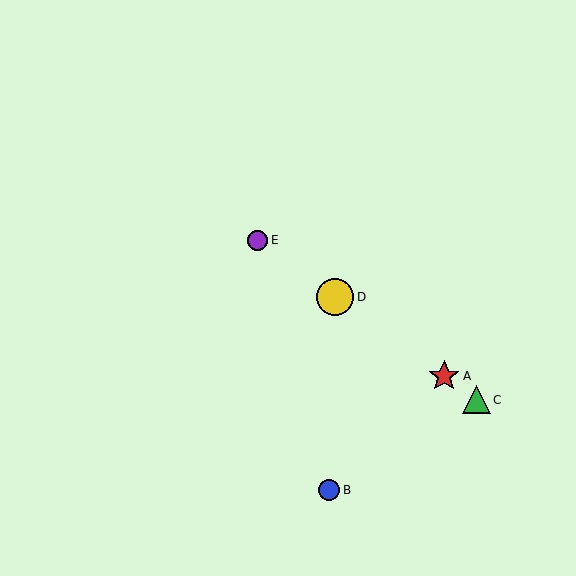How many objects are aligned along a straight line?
4 objects (A, C, D, E) are aligned along a straight line.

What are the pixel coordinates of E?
Object E is at (257, 240).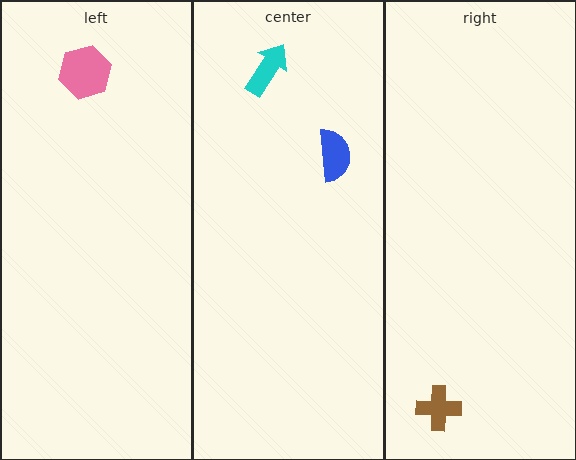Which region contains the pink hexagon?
The left region.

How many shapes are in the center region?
2.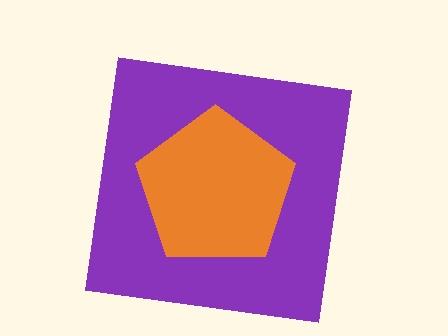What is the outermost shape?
The purple square.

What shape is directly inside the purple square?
The orange pentagon.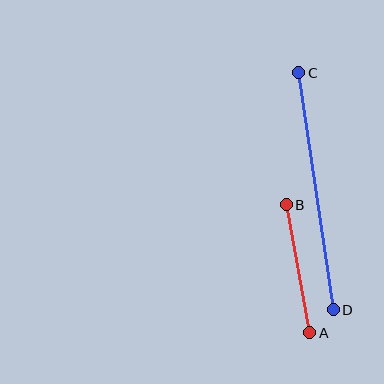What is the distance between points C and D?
The distance is approximately 239 pixels.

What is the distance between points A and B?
The distance is approximately 130 pixels.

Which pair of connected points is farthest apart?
Points C and D are farthest apart.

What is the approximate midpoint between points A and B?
The midpoint is at approximately (298, 269) pixels.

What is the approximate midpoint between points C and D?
The midpoint is at approximately (316, 191) pixels.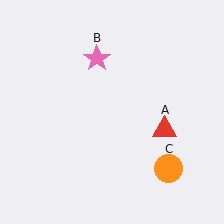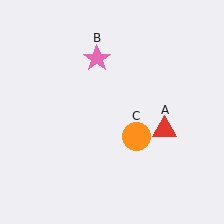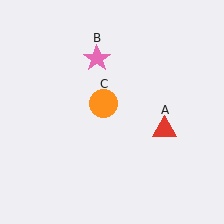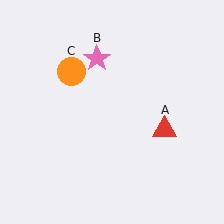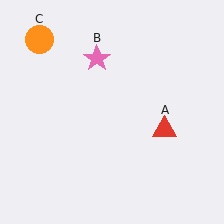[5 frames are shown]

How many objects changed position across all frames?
1 object changed position: orange circle (object C).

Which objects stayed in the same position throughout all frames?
Red triangle (object A) and pink star (object B) remained stationary.